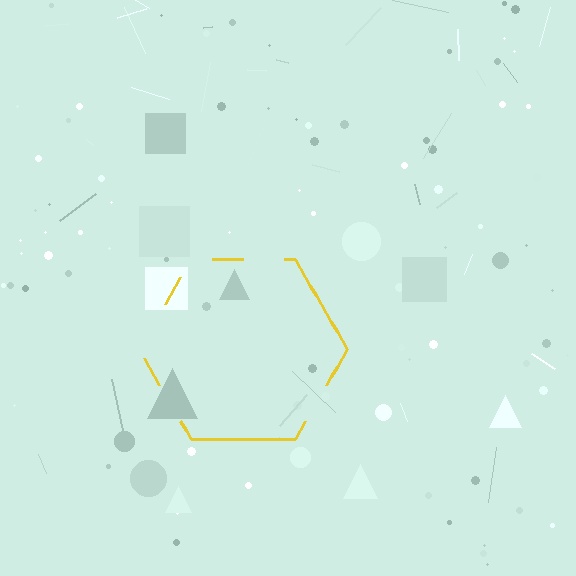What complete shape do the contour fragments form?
The contour fragments form a hexagon.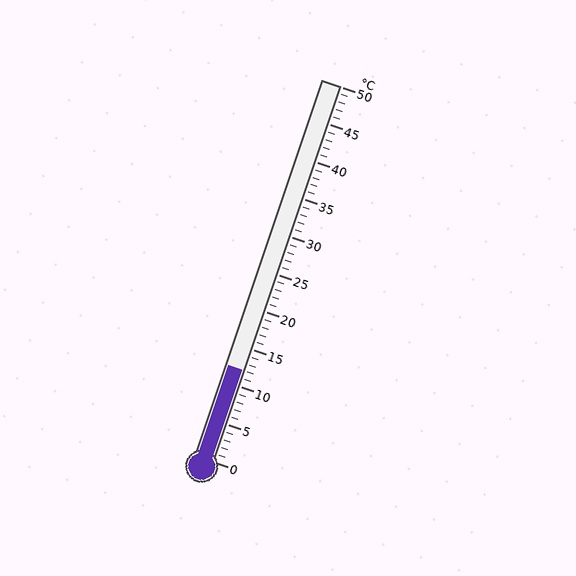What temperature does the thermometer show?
The thermometer shows approximately 12°C.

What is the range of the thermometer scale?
The thermometer scale ranges from 0°C to 50°C.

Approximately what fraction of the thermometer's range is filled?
The thermometer is filled to approximately 25% of its range.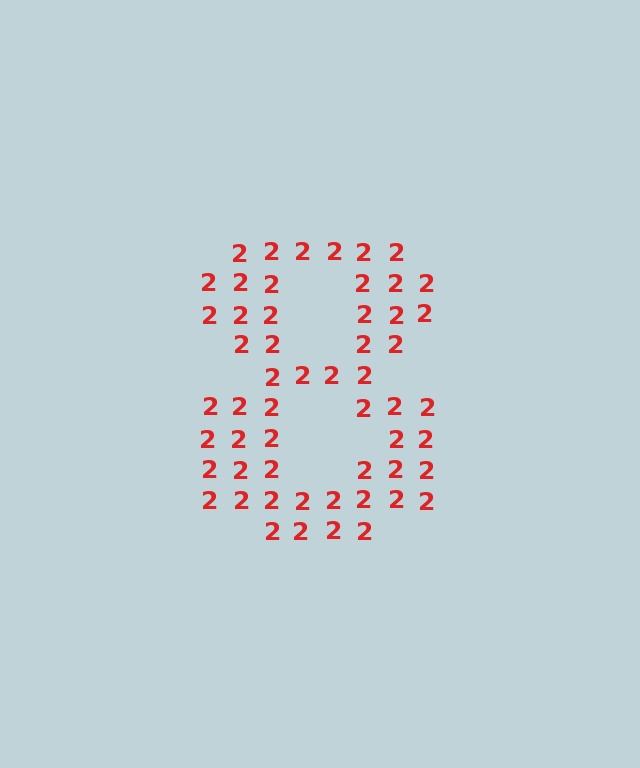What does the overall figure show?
The overall figure shows the digit 8.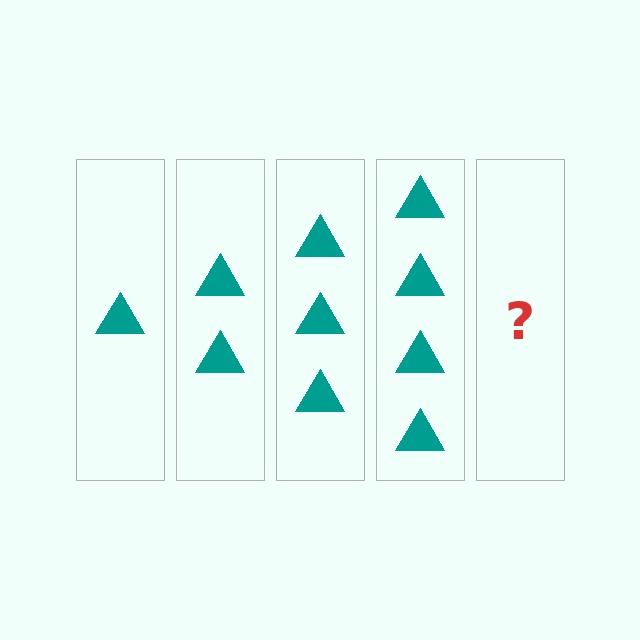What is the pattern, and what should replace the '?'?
The pattern is that each step adds one more triangle. The '?' should be 5 triangles.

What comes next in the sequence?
The next element should be 5 triangles.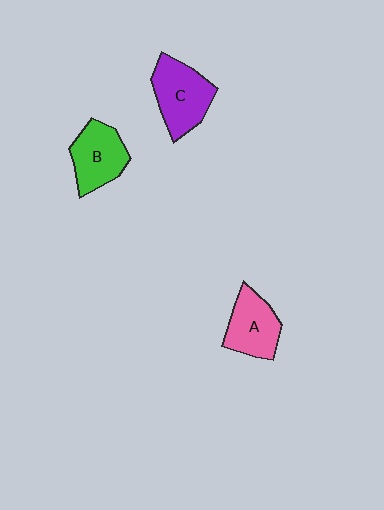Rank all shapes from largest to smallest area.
From largest to smallest: C (purple), B (green), A (pink).